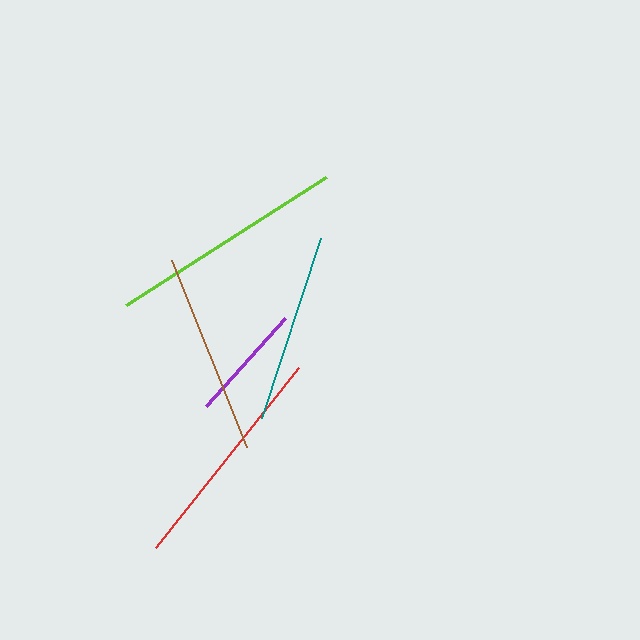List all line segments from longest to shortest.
From longest to shortest: lime, red, brown, teal, purple.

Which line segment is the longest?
The lime line is the longest at approximately 238 pixels.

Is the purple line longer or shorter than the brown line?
The brown line is longer than the purple line.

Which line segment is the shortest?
The purple line is the shortest at approximately 118 pixels.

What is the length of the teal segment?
The teal segment is approximately 190 pixels long.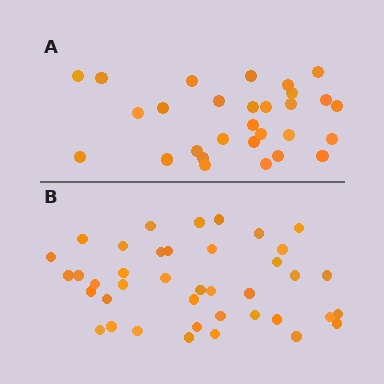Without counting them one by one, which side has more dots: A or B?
Region B (the bottom region) has more dots.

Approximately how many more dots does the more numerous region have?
Region B has roughly 12 or so more dots than region A.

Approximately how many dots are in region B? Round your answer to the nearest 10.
About 40 dots.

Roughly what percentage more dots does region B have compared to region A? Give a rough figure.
About 40% more.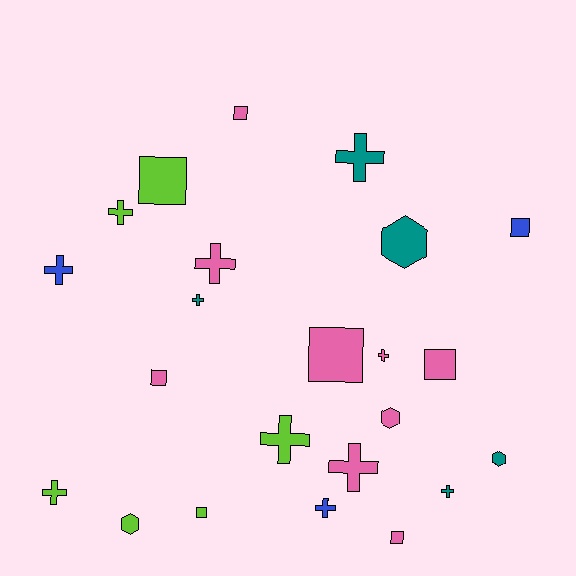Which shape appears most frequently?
Cross, with 11 objects.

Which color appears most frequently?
Pink, with 9 objects.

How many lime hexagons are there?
There is 1 lime hexagon.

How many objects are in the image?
There are 23 objects.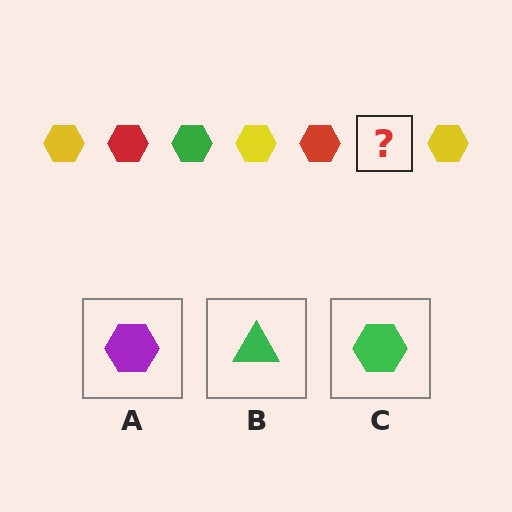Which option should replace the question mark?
Option C.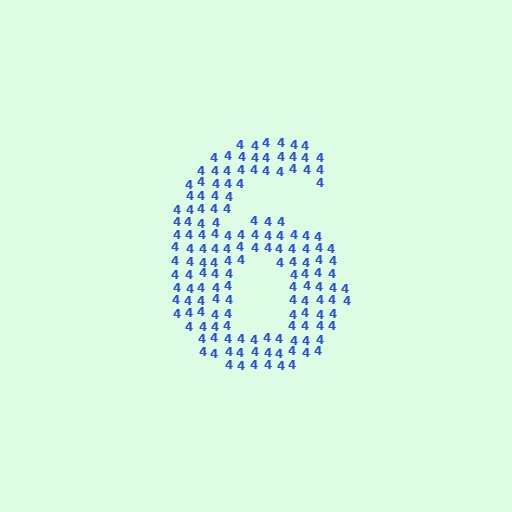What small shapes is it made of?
It is made of small digit 4's.